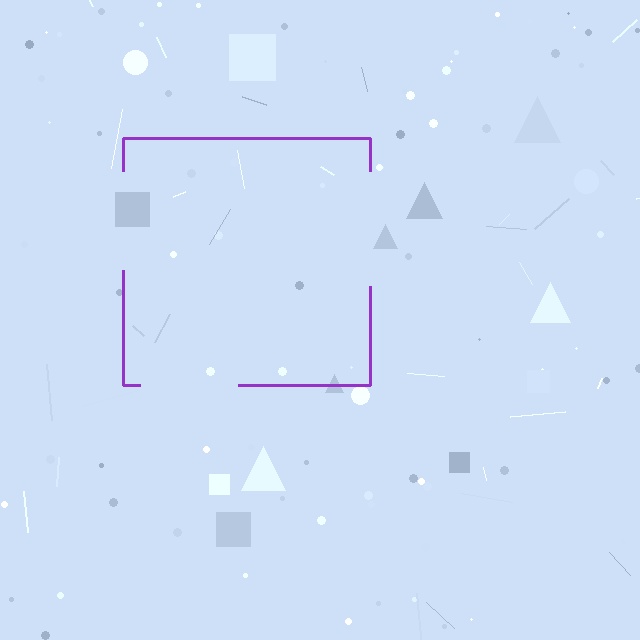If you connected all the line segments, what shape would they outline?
They would outline a square.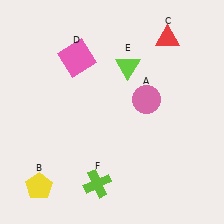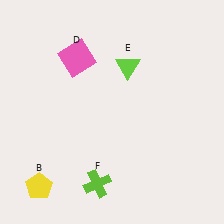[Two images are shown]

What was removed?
The red triangle (C), the pink circle (A) were removed in Image 2.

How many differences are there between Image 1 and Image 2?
There are 2 differences between the two images.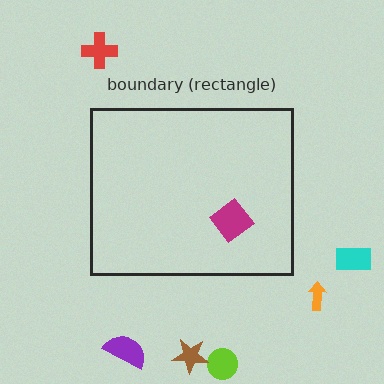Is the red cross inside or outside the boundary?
Outside.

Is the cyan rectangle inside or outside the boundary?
Outside.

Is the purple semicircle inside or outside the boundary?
Outside.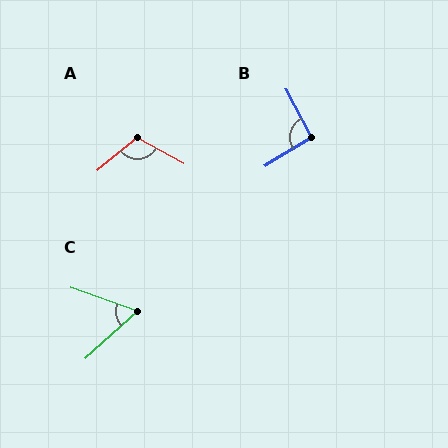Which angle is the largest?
A, at approximately 112 degrees.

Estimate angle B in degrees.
Approximately 94 degrees.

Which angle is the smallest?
C, at approximately 61 degrees.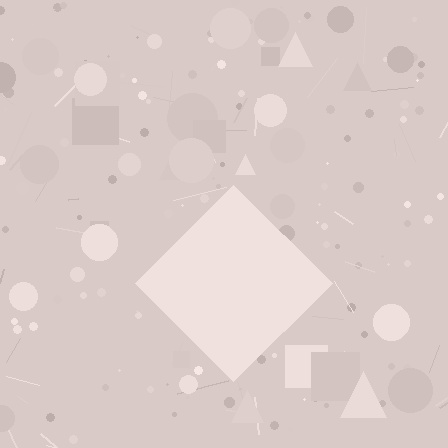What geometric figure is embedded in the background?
A diamond is embedded in the background.